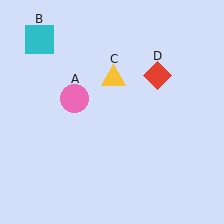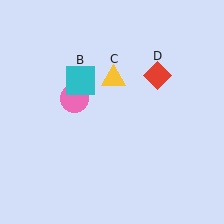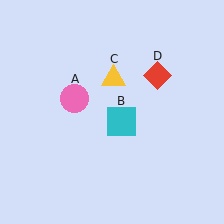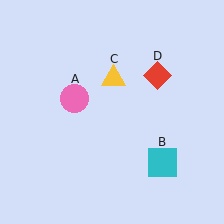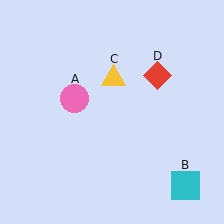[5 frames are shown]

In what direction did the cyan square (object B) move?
The cyan square (object B) moved down and to the right.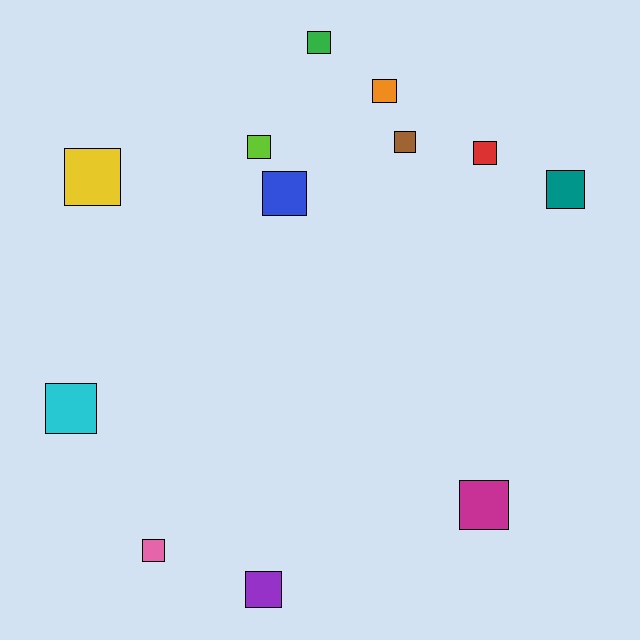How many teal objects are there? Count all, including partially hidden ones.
There is 1 teal object.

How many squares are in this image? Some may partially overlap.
There are 12 squares.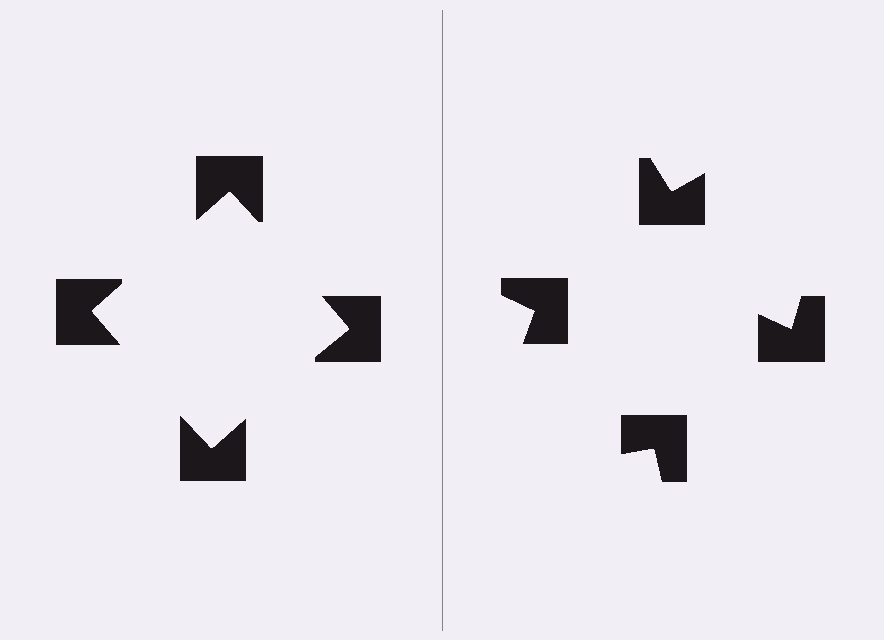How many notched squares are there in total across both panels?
8 — 4 on each side.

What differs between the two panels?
The notched squares are positioned identically on both sides; only the wedge orientations differ. On the left they align to a square; on the right they are misaligned.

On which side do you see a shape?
An illusory square appears on the left side. On the right side the wedge cuts are rotated, so no coherent shape forms.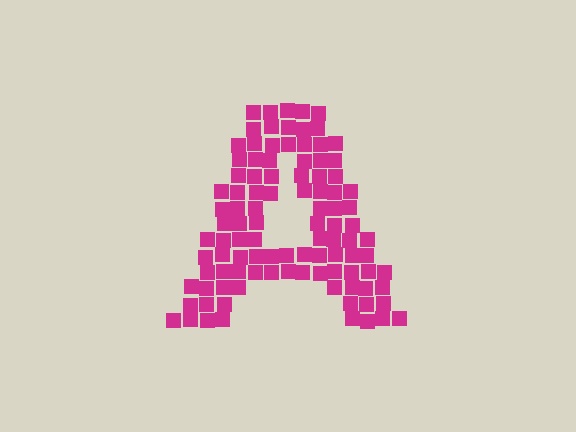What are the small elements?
The small elements are squares.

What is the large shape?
The large shape is the letter A.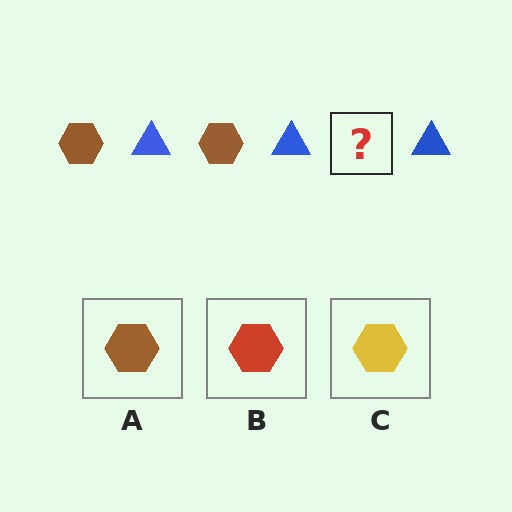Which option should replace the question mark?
Option A.